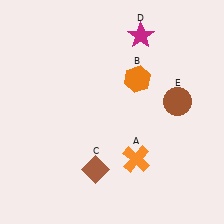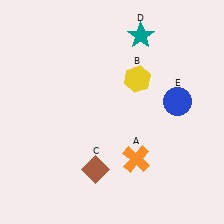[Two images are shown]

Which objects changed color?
B changed from orange to yellow. D changed from magenta to teal. E changed from brown to blue.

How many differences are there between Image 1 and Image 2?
There are 3 differences between the two images.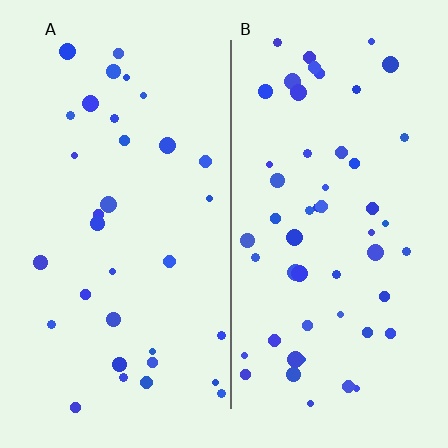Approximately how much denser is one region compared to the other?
Approximately 1.6× — region B over region A.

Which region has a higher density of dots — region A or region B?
B (the right).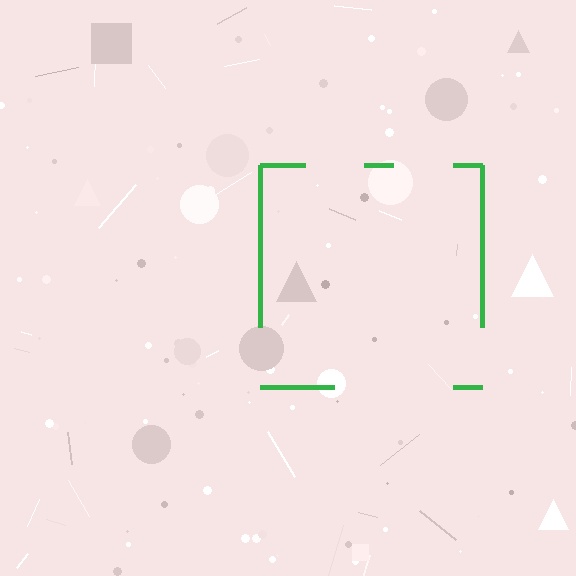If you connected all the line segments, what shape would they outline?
They would outline a square.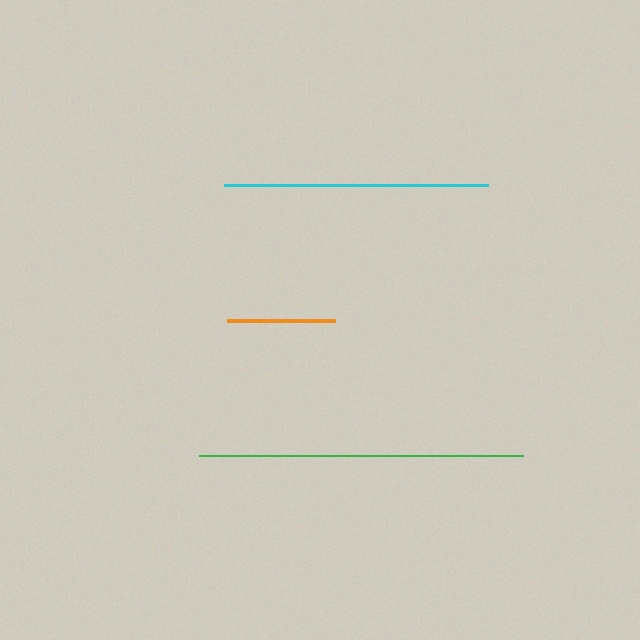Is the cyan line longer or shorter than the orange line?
The cyan line is longer than the orange line.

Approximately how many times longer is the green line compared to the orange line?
The green line is approximately 3.0 times the length of the orange line.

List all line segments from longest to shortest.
From longest to shortest: green, cyan, orange.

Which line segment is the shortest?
The orange line is the shortest at approximately 108 pixels.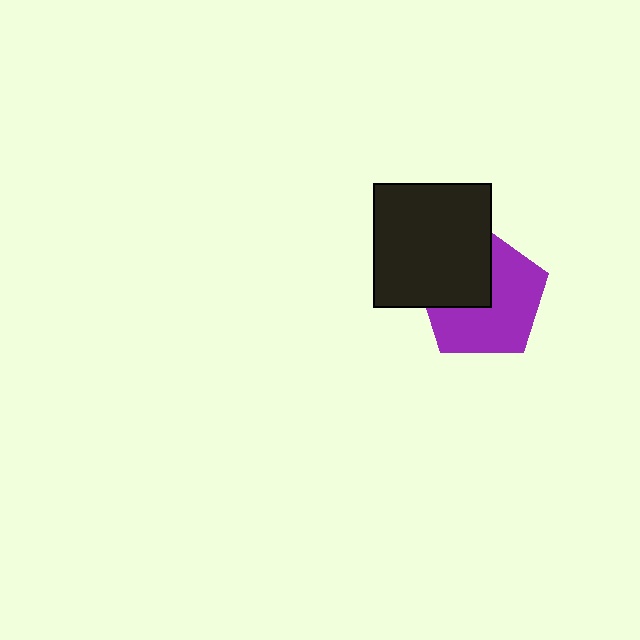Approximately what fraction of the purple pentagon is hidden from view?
Roughly 38% of the purple pentagon is hidden behind the black rectangle.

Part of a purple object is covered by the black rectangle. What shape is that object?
It is a pentagon.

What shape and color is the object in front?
The object in front is a black rectangle.